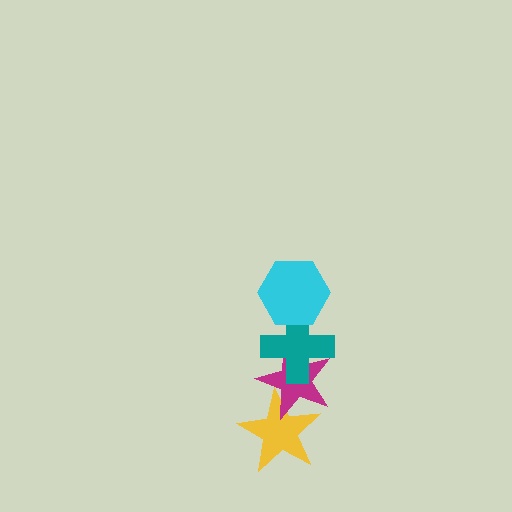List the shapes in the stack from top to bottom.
From top to bottom: the cyan hexagon, the teal cross, the magenta star, the yellow star.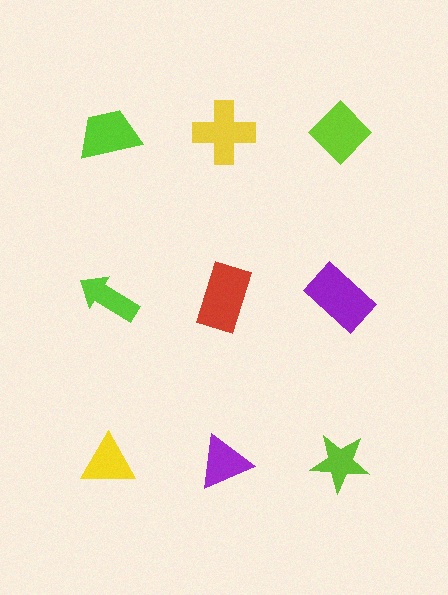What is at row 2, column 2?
A red rectangle.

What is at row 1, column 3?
A lime diamond.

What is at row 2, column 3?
A purple rectangle.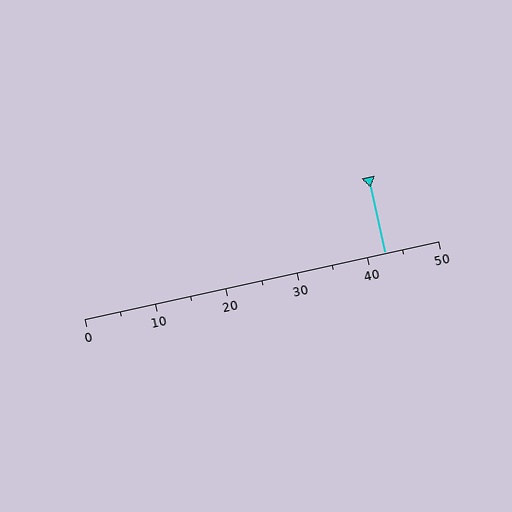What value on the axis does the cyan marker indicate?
The marker indicates approximately 42.5.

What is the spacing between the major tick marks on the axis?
The major ticks are spaced 10 apart.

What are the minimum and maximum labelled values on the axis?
The axis runs from 0 to 50.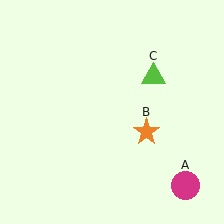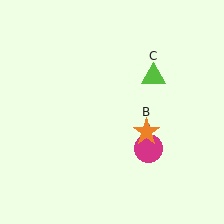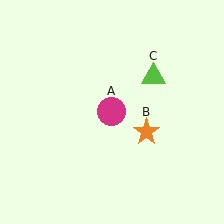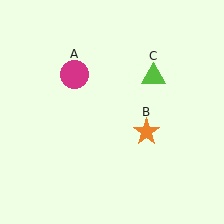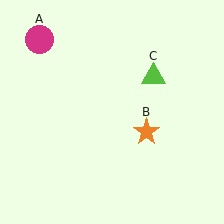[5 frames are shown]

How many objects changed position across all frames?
1 object changed position: magenta circle (object A).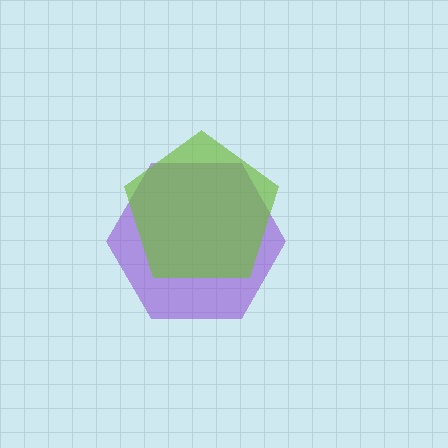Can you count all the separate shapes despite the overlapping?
Yes, there are 2 separate shapes.